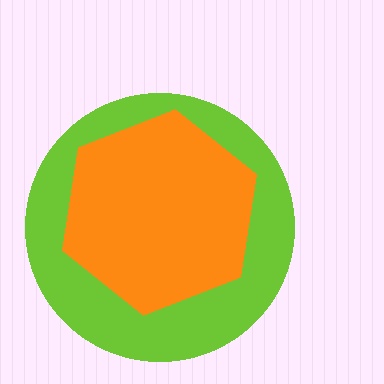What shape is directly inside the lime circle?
The orange hexagon.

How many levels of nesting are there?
2.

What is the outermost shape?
The lime circle.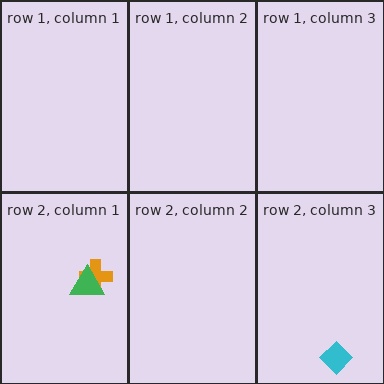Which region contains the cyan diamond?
The row 2, column 3 region.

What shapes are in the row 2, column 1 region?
The orange cross, the green triangle.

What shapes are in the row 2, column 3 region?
The cyan diamond.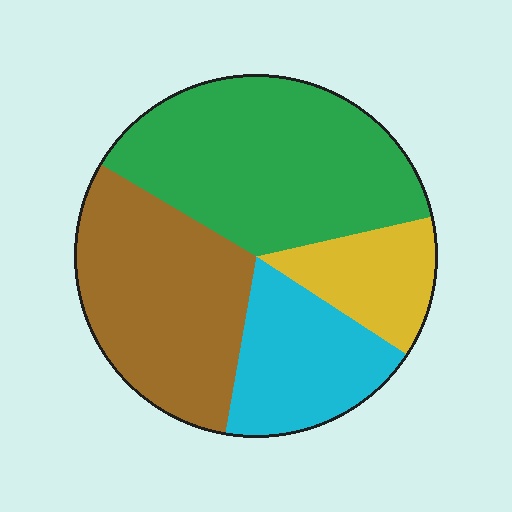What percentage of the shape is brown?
Brown covers about 30% of the shape.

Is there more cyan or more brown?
Brown.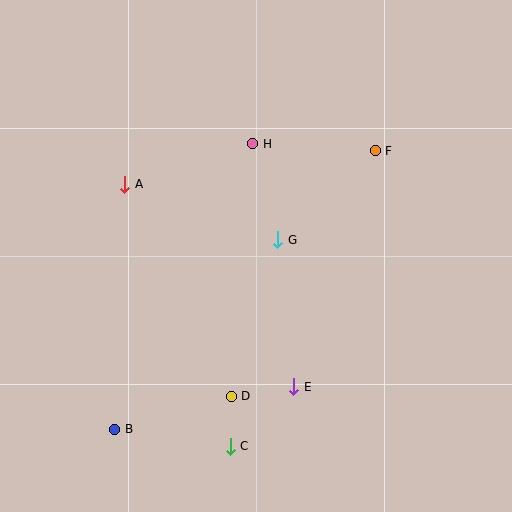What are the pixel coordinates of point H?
Point H is at (253, 144).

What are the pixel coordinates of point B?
Point B is at (115, 429).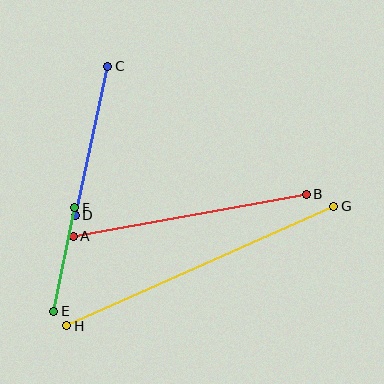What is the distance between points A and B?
The distance is approximately 237 pixels.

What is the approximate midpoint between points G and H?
The midpoint is at approximately (200, 266) pixels.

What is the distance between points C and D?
The distance is approximately 152 pixels.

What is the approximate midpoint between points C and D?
The midpoint is at approximately (91, 141) pixels.